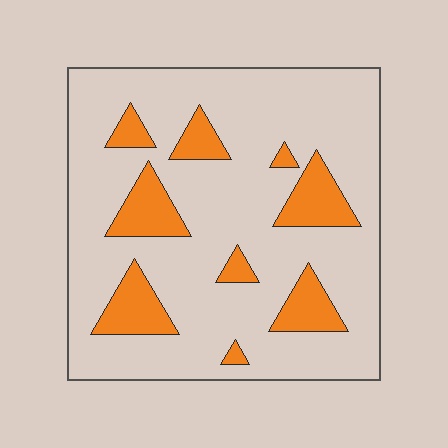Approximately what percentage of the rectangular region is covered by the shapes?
Approximately 20%.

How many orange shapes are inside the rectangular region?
9.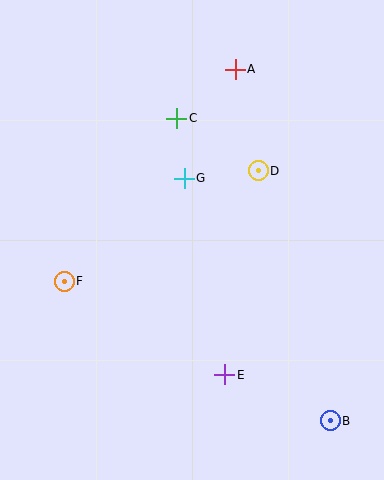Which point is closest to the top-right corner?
Point A is closest to the top-right corner.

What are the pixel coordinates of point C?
Point C is at (177, 118).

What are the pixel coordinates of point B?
Point B is at (330, 421).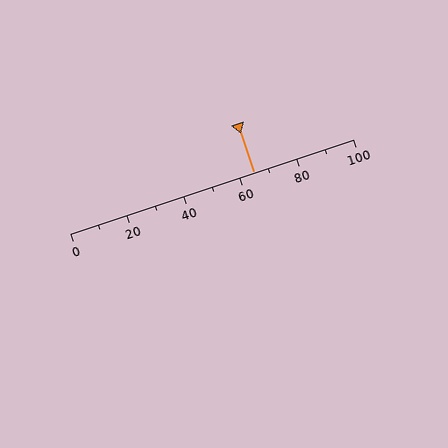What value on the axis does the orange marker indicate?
The marker indicates approximately 65.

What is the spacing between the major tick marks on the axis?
The major ticks are spaced 20 apart.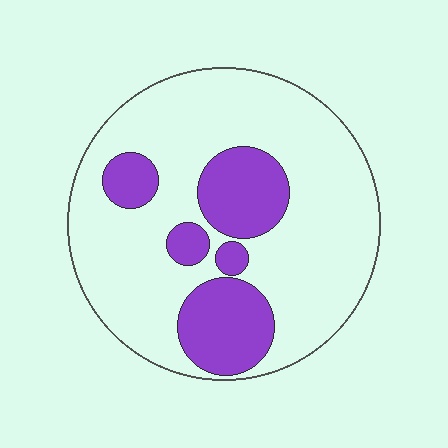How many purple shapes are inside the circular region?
5.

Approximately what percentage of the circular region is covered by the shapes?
Approximately 25%.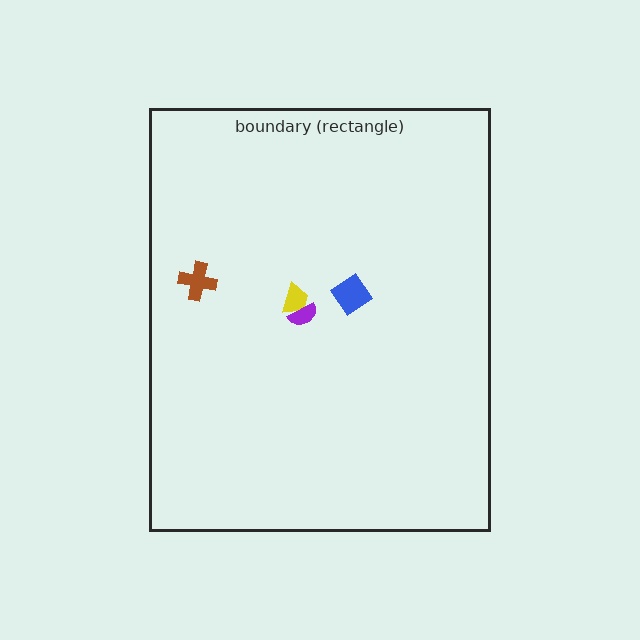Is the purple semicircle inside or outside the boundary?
Inside.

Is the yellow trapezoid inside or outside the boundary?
Inside.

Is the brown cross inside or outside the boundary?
Inside.